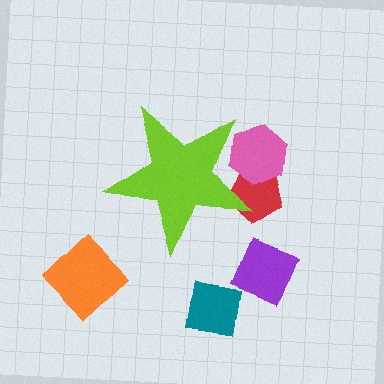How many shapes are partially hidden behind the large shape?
2 shapes are partially hidden.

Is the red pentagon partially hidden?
Yes, the red pentagon is partially hidden behind the lime star.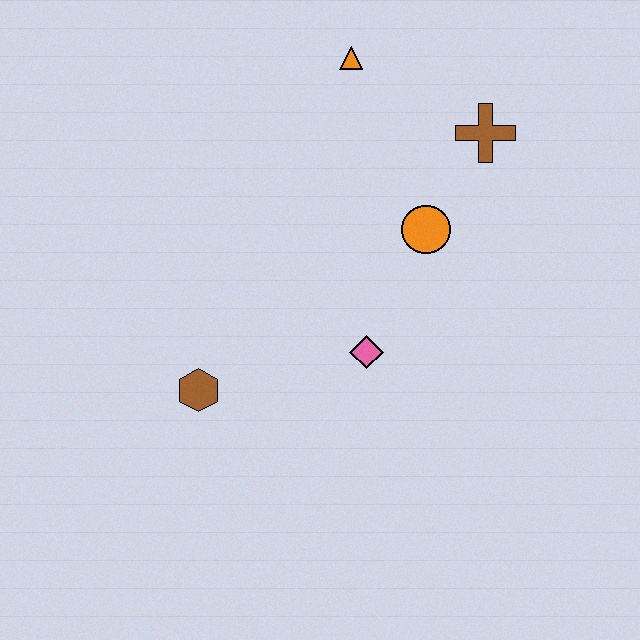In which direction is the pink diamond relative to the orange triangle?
The pink diamond is below the orange triangle.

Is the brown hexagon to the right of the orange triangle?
No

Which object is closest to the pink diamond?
The orange circle is closest to the pink diamond.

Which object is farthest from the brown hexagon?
The brown cross is farthest from the brown hexagon.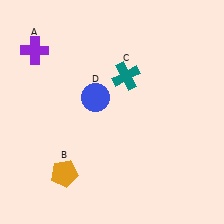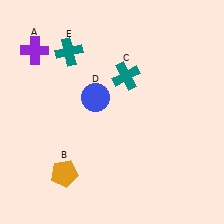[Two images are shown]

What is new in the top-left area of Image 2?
A teal cross (E) was added in the top-left area of Image 2.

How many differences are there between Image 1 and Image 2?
There is 1 difference between the two images.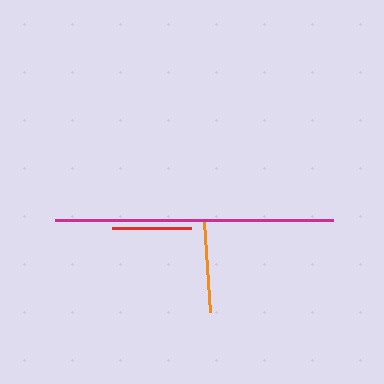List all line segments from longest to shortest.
From longest to shortest: magenta, orange, red.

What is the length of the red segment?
The red segment is approximately 80 pixels long.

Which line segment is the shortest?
The red line is the shortest at approximately 80 pixels.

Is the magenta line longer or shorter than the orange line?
The magenta line is longer than the orange line.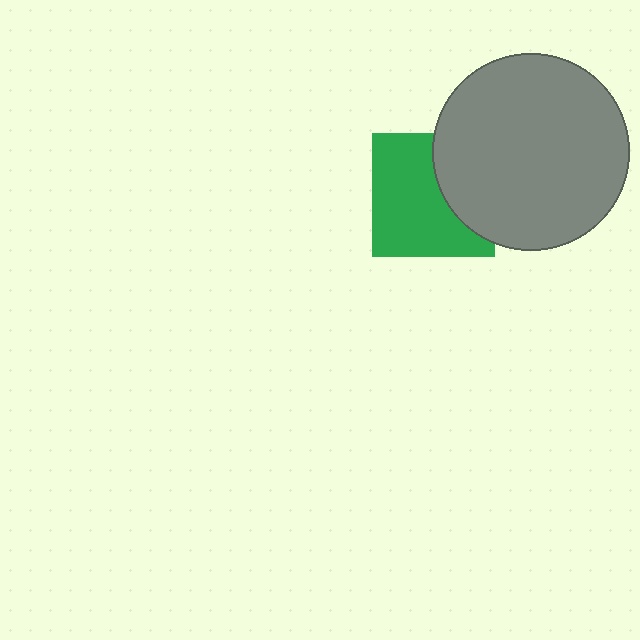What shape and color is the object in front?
The object in front is a gray circle.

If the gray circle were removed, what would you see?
You would see the complete green square.